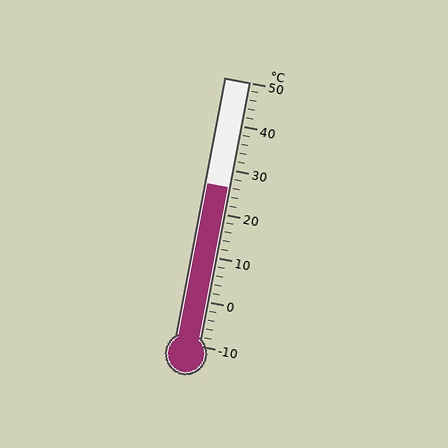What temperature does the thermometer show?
The thermometer shows approximately 26°C.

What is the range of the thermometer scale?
The thermometer scale ranges from -10°C to 50°C.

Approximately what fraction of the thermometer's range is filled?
The thermometer is filled to approximately 60% of its range.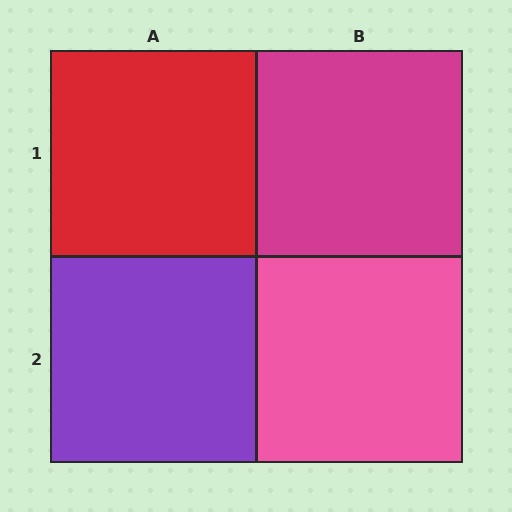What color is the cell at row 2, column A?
Purple.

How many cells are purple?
1 cell is purple.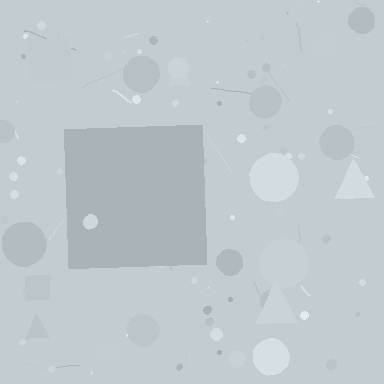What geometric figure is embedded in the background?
A square is embedded in the background.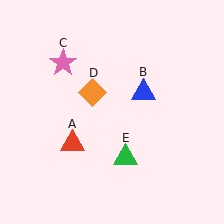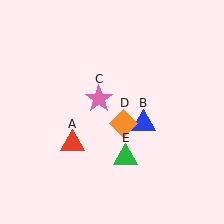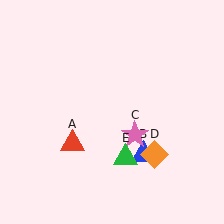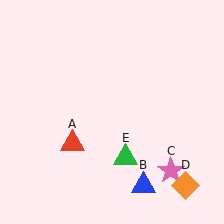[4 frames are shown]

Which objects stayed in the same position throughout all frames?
Red triangle (object A) and green triangle (object E) remained stationary.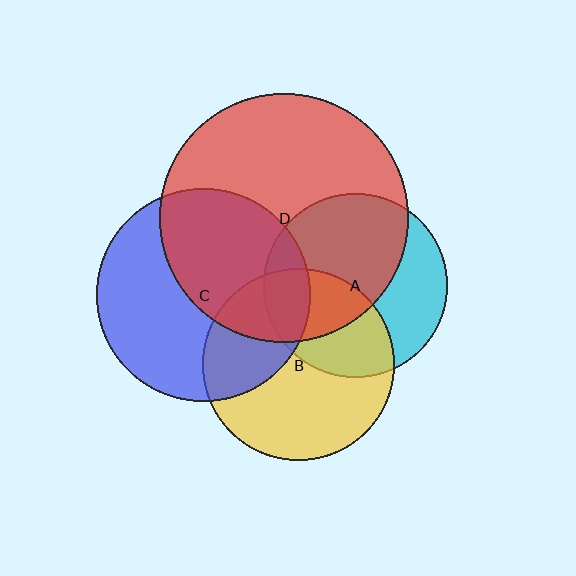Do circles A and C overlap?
Yes.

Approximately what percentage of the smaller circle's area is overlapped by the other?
Approximately 15%.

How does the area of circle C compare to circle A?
Approximately 1.3 times.